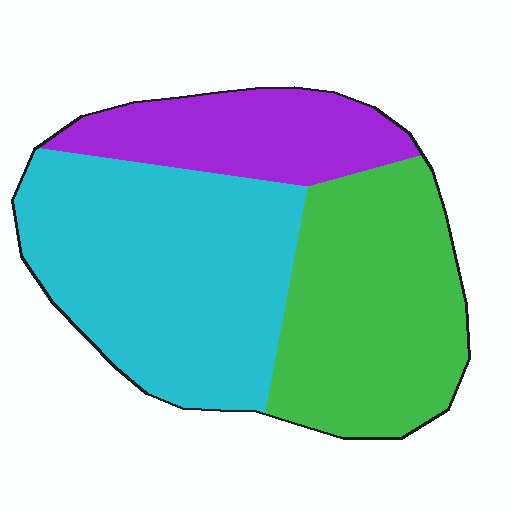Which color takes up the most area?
Cyan, at roughly 45%.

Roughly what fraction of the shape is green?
Green covers around 35% of the shape.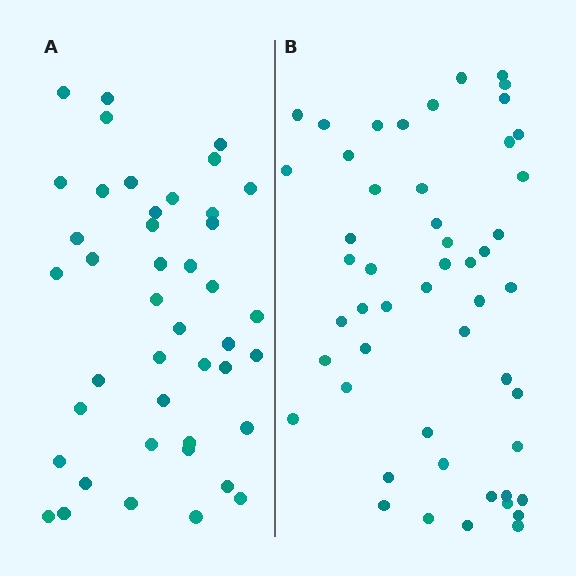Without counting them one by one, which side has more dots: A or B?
Region B (the right region) has more dots.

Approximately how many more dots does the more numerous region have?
Region B has roughly 8 or so more dots than region A.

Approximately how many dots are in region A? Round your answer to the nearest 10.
About 40 dots. (The exact count is 43, which rounds to 40.)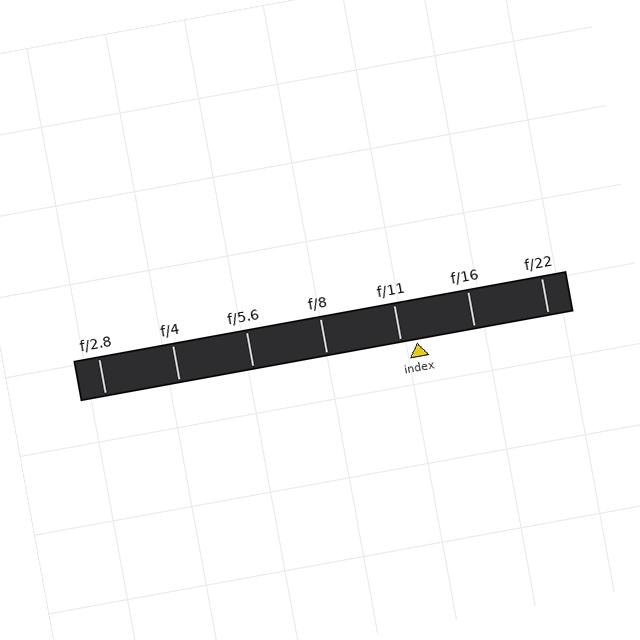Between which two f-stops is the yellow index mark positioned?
The index mark is between f/11 and f/16.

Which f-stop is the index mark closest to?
The index mark is closest to f/11.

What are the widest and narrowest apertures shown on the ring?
The widest aperture shown is f/2.8 and the narrowest is f/22.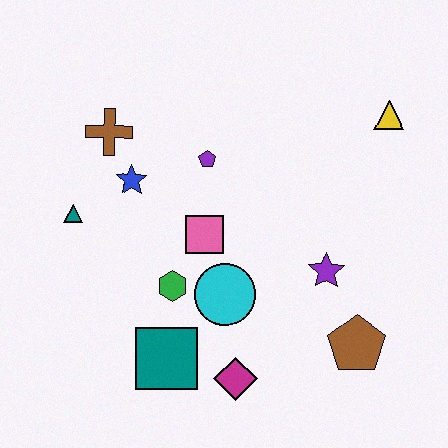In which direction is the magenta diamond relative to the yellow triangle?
The magenta diamond is below the yellow triangle.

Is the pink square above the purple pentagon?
No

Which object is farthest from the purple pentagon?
The brown pentagon is farthest from the purple pentagon.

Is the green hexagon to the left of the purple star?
Yes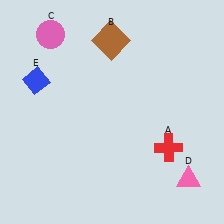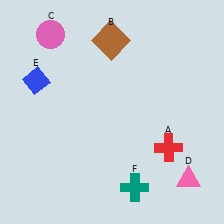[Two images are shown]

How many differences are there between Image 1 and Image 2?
There is 1 difference between the two images.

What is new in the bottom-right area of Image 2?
A teal cross (F) was added in the bottom-right area of Image 2.